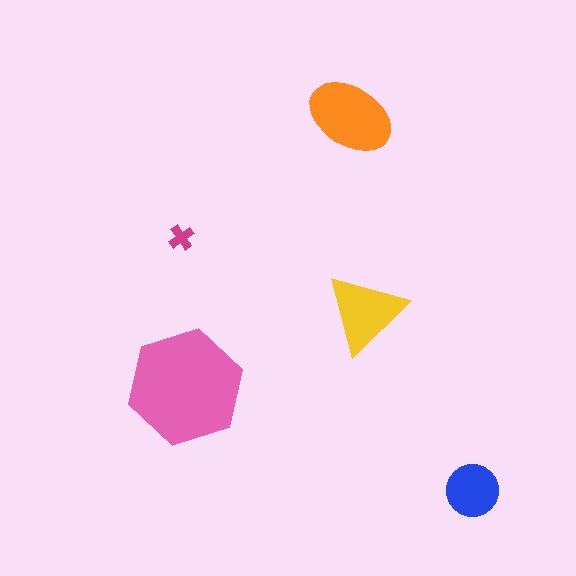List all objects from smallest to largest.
The magenta cross, the blue circle, the yellow triangle, the orange ellipse, the pink hexagon.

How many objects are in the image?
There are 5 objects in the image.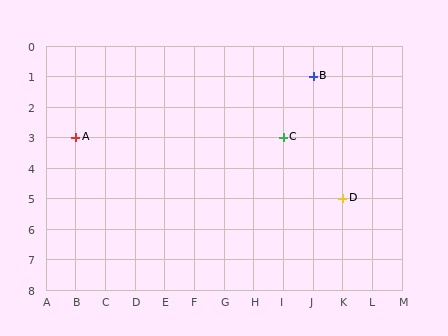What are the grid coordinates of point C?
Point C is at grid coordinates (I, 3).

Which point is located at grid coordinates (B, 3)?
Point A is at (B, 3).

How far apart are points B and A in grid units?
Points B and A are 8 columns and 2 rows apart (about 8.2 grid units diagonally).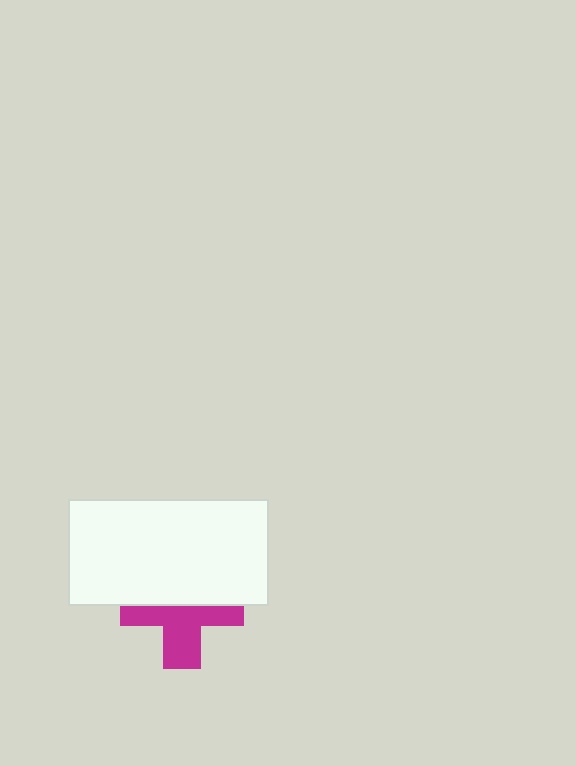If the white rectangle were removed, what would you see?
You would see the complete magenta cross.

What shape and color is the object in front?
The object in front is a white rectangle.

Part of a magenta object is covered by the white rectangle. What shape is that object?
It is a cross.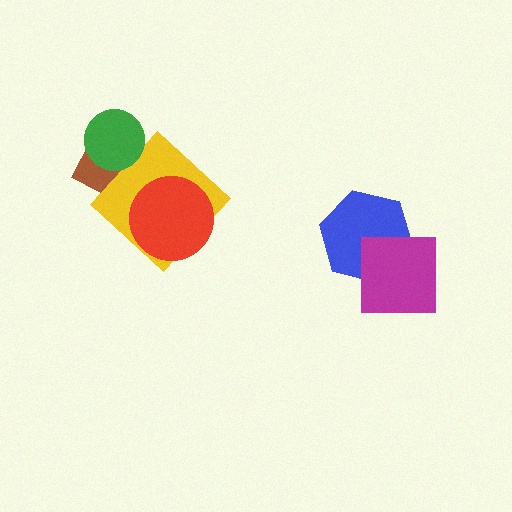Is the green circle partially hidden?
No, no other shape covers it.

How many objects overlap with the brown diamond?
2 objects overlap with the brown diamond.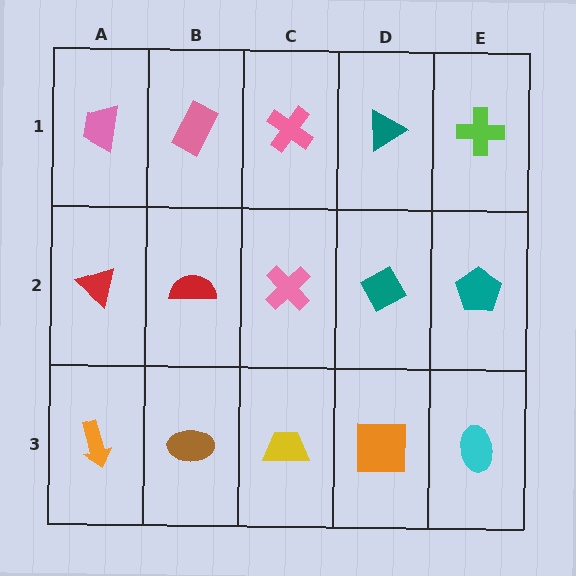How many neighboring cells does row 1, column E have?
2.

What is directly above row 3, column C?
A pink cross.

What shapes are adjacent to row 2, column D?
A teal triangle (row 1, column D), an orange square (row 3, column D), a pink cross (row 2, column C), a teal pentagon (row 2, column E).